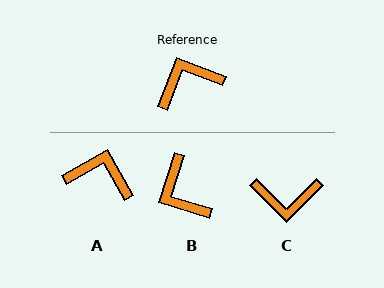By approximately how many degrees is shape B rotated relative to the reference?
Approximately 93 degrees counter-clockwise.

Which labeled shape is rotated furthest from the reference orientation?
C, about 156 degrees away.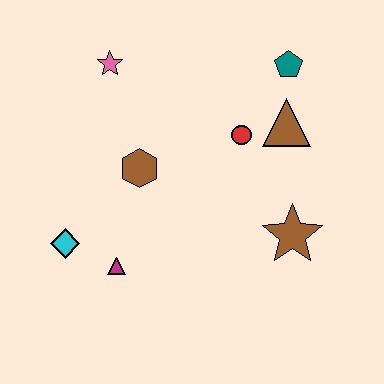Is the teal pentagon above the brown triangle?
Yes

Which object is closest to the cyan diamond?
The magenta triangle is closest to the cyan diamond.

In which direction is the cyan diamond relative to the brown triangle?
The cyan diamond is to the left of the brown triangle.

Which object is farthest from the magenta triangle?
The teal pentagon is farthest from the magenta triangle.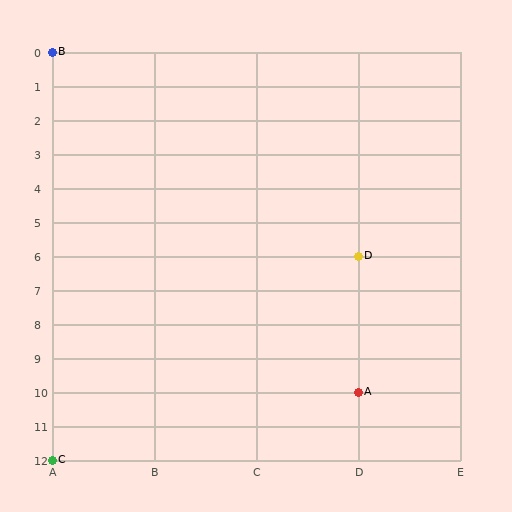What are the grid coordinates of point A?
Point A is at grid coordinates (D, 10).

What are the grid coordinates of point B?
Point B is at grid coordinates (A, 0).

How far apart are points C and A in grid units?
Points C and A are 3 columns and 2 rows apart (about 3.6 grid units diagonally).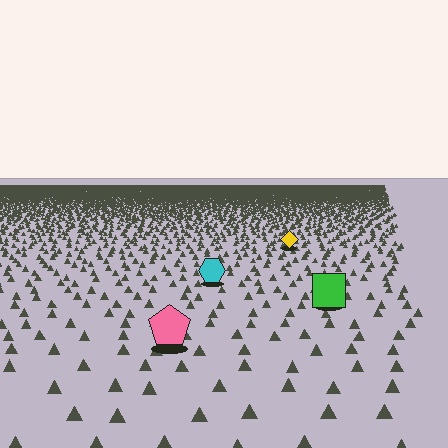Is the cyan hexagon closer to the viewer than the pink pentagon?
No. The pink pentagon is closer — you can tell from the texture gradient: the ground texture is coarser near it.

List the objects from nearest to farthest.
From nearest to farthest: the pink pentagon, the green square, the cyan hexagon, the yellow diamond.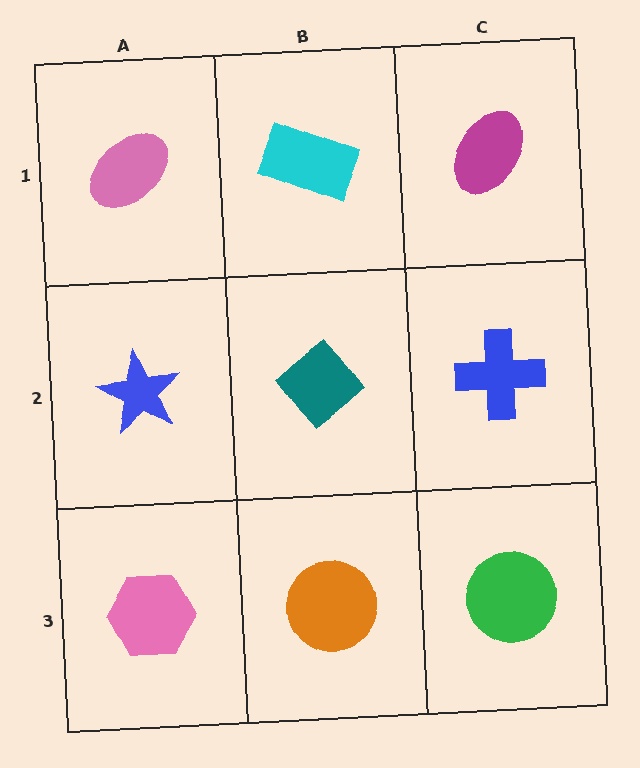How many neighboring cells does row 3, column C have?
2.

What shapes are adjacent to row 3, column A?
A blue star (row 2, column A), an orange circle (row 3, column B).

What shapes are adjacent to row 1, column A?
A blue star (row 2, column A), a cyan rectangle (row 1, column B).